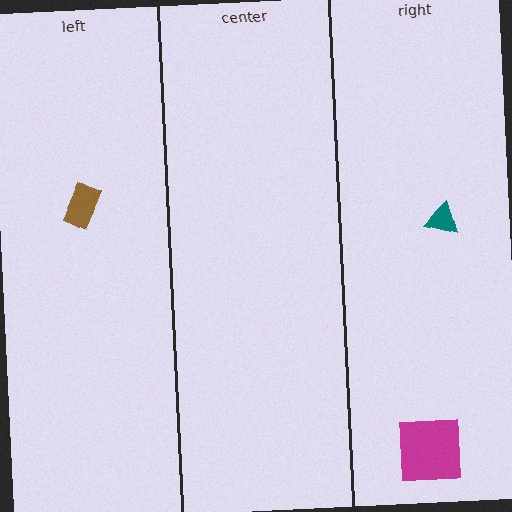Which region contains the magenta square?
The right region.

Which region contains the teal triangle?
The right region.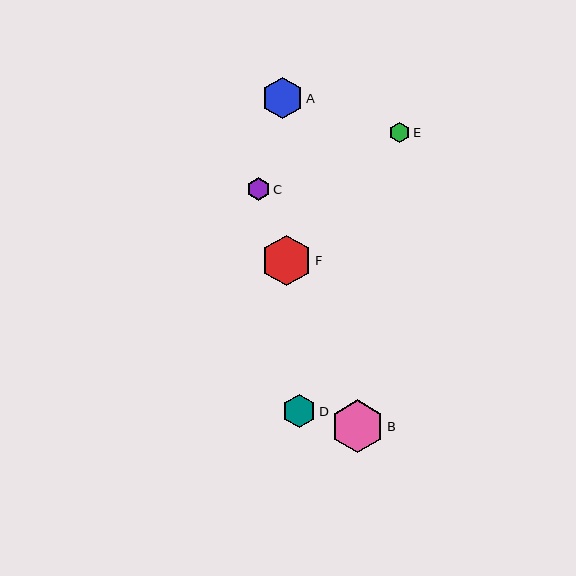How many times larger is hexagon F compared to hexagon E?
Hexagon F is approximately 2.5 times the size of hexagon E.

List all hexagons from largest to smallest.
From largest to smallest: B, F, A, D, C, E.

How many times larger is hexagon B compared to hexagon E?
Hexagon B is approximately 2.6 times the size of hexagon E.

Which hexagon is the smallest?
Hexagon E is the smallest with a size of approximately 21 pixels.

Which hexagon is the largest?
Hexagon B is the largest with a size of approximately 53 pixels.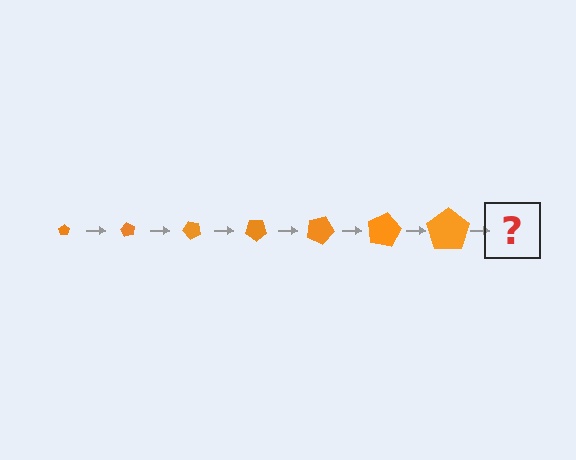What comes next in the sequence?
The next element should be a pentagon, larger than the previous one and rotated 420 degrees from the start.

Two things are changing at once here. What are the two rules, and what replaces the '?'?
The two rules are that the pentagon grows larger each step and it rotates 60 degrees each step. The '?' should be a pentagon, larger than the previous one and rotated 420 degrees from the start.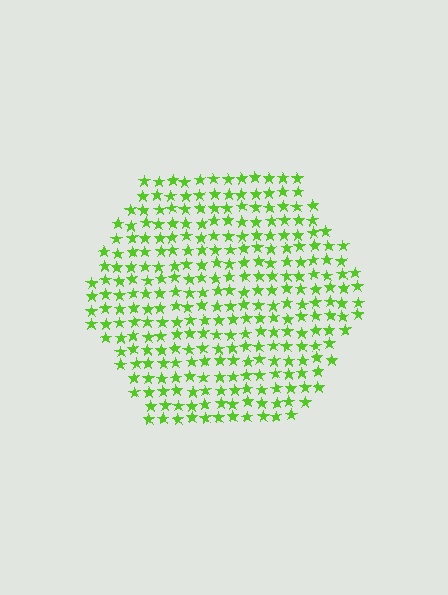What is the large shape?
The large shape is a hexagon.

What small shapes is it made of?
It is made of small stars.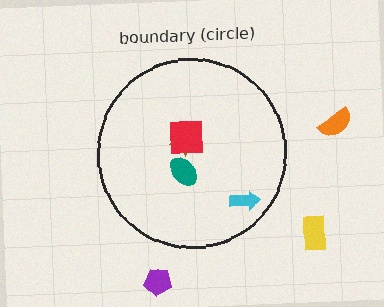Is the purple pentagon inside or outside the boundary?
Outside.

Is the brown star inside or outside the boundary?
Inside.